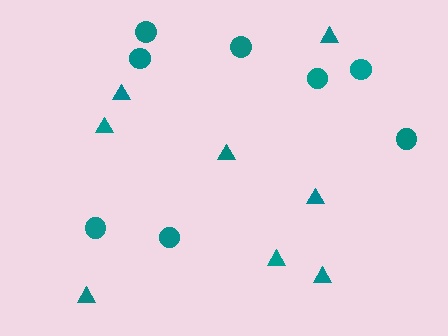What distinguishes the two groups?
There are 2 groups: one group of circles (8) and one group of triangles (8).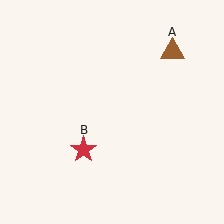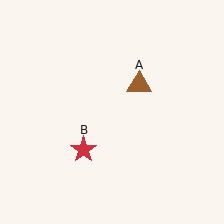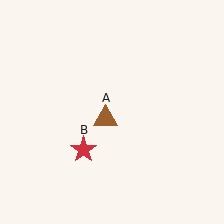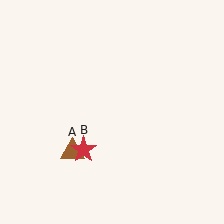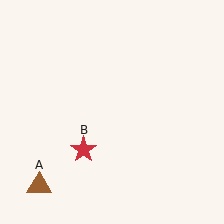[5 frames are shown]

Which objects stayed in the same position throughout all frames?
Red star (object B) remained stationary.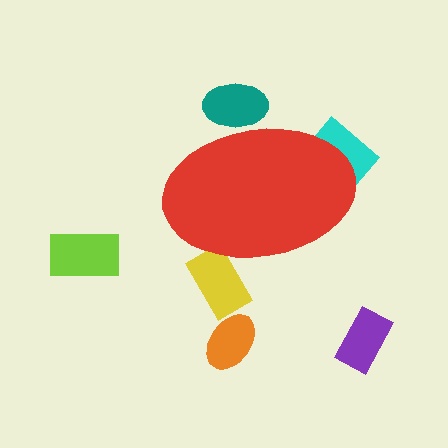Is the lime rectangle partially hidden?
No, the lime rectangle is fully visible.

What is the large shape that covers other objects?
A red ellipse.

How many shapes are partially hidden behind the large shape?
3 shapes are partially hidden.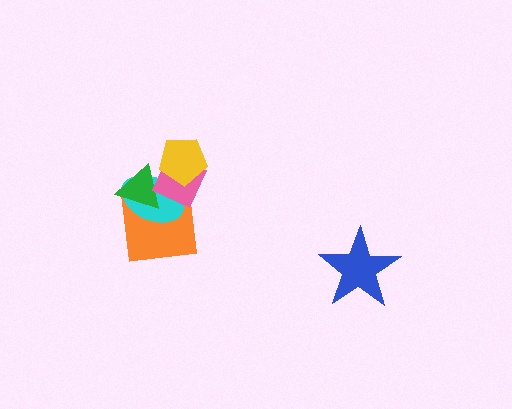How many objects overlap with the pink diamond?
4 objects overlap with the pink diamond.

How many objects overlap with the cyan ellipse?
4 objects overlap with the cyan ellipse.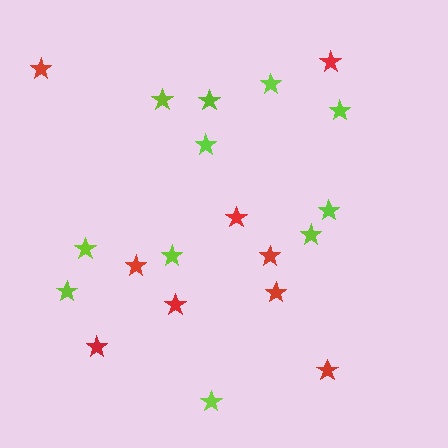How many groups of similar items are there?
There are 2 groups: one group of red stars (9) and one group of lime stars (11).